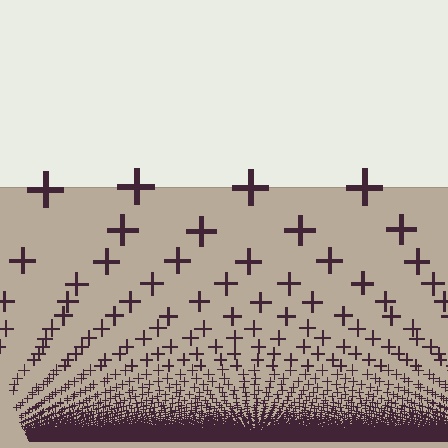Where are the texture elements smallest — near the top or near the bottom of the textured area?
Near the bottom.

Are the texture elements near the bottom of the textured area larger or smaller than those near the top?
Smaller. The gradient is inverted — elements near the bottom are smaller and denser.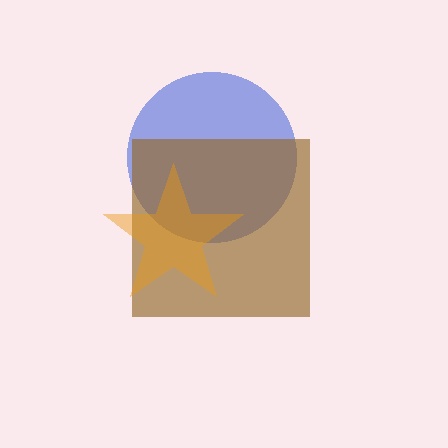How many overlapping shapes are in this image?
There are 3 overlapping shapes in the image.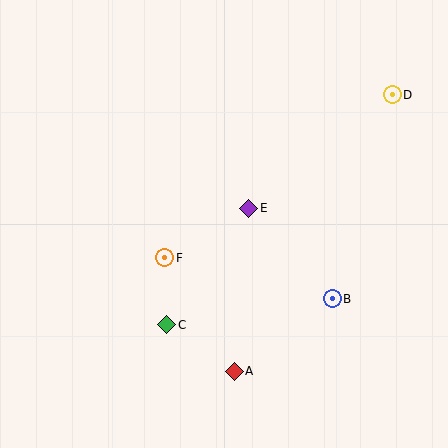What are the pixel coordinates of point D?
Point D is at (392, 95).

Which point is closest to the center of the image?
Point E at (249, 208) is closest to the center.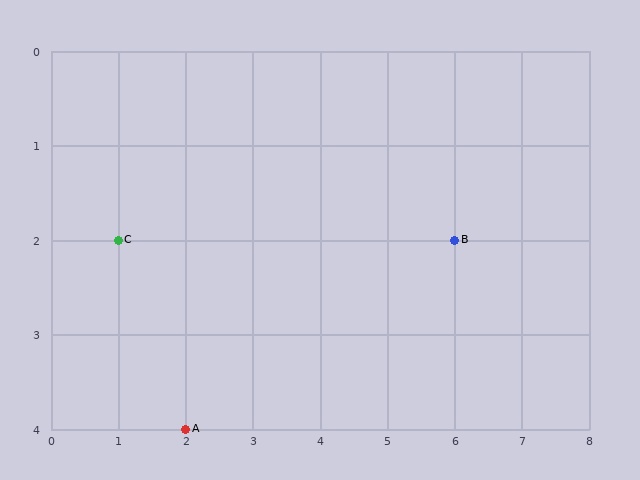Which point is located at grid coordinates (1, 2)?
Point C is at (1, 2).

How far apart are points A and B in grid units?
Points A and B are 4 columns and 2 rows apart (about 4.5 grid units diagonally).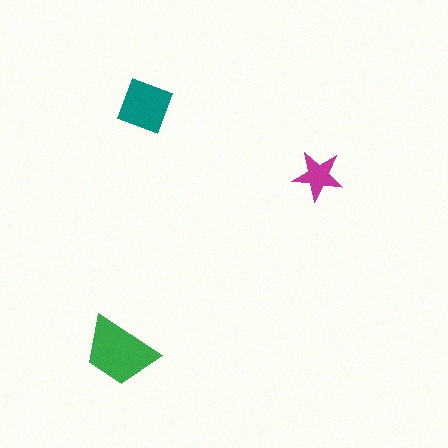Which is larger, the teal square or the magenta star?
The teal square.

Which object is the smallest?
The magenta star.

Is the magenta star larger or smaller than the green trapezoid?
Smaller.